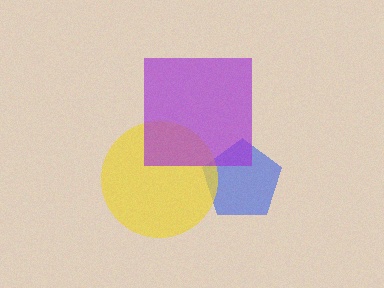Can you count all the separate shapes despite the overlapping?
Yes, there are 3 separate shapes.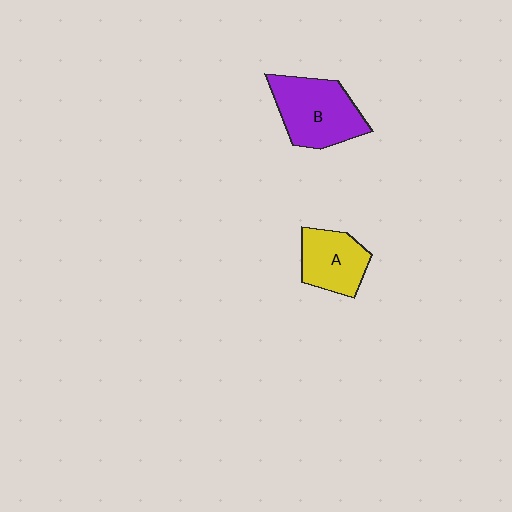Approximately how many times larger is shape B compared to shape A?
Approximately 1.4 times.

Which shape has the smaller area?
Shape A (yellow).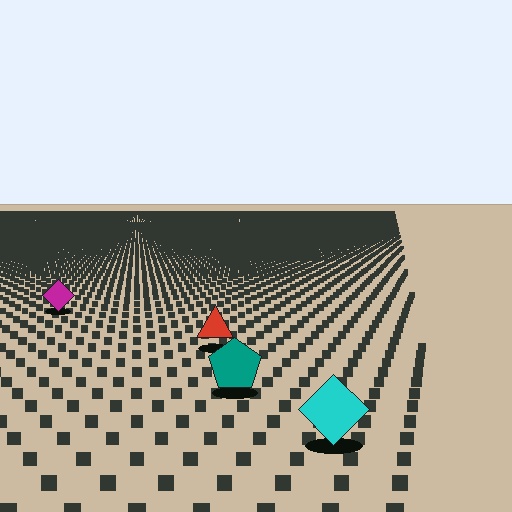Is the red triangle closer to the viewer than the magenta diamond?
Yes. The red triangle is closer — you can tell from the texture gradient: the ground texture is coarser near it.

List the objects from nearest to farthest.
From nearest to farthest: the cyan diamond, the teal pentagon, the red triangle, the magenta diamond.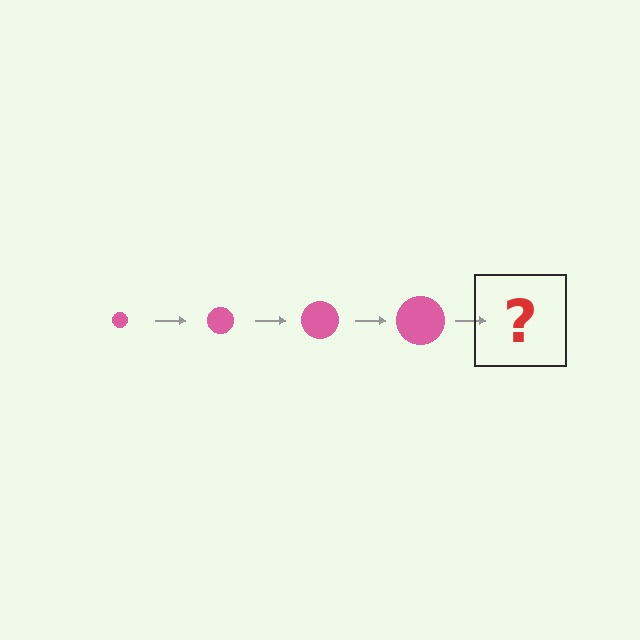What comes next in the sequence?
The next element should be a pink circle, larger than the previous one.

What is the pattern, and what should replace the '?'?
The pattern is that the circle gets progressively larger each step. The '?' should be a pink circle, larger than the previous one.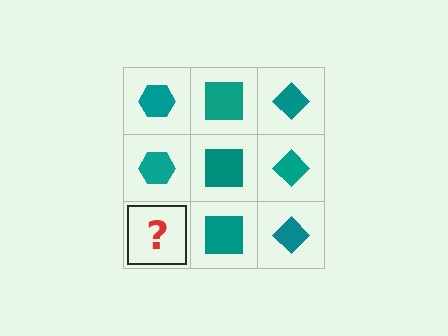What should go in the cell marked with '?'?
The missing cell should contain a teal hexagon.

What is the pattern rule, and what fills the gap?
The rule is that each column has a consistent shape. The gap should be filled with a teal hexagon.